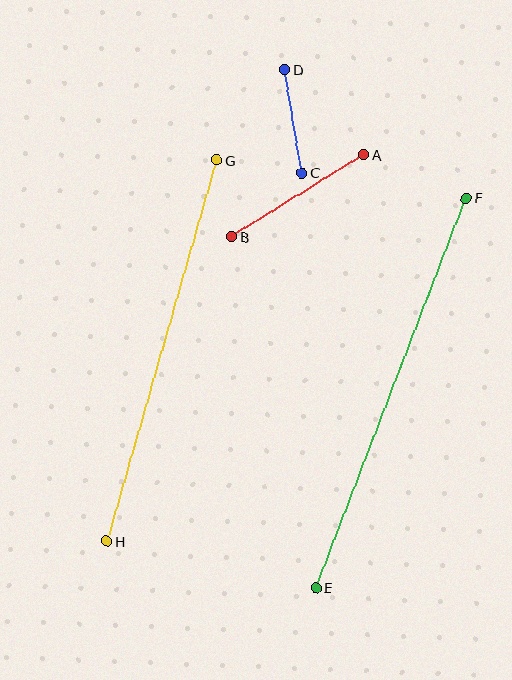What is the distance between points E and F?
The distance is approximately 418 pixels.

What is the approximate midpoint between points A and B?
The midpoint is at approximately (298, 196) pixels.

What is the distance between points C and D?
The distance is approximately 104 pixels.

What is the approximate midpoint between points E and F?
The midpoint is at approximately (391, 393) pixels.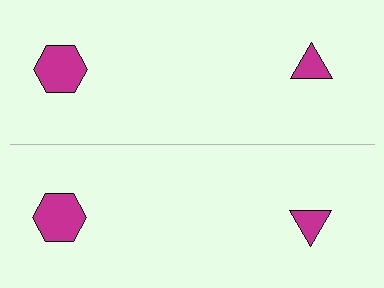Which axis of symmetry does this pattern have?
The pattern has a horizontal axis of symmetry running through the center of the image.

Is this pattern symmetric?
Yes, this pattern has bilateral (reflection) symmetry.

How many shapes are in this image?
There are 4 shapes in this image.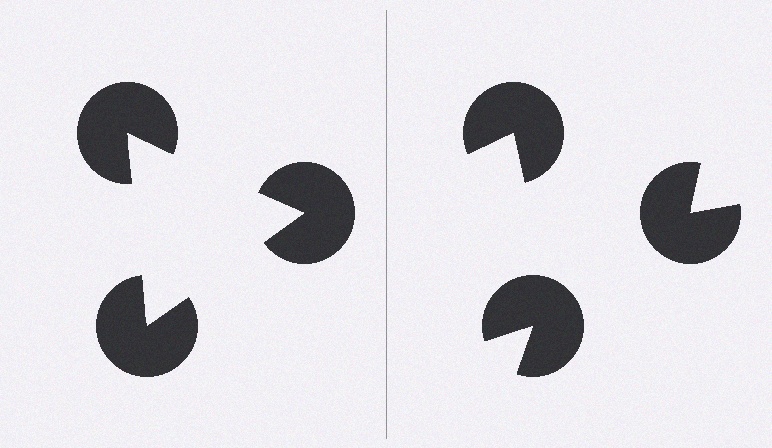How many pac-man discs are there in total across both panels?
6 — 3 on each side.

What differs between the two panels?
The pac-man discs are positioned identically on both sides; only the wedge orientations differ. On the left they align to a triangle; on the right they are misaligned.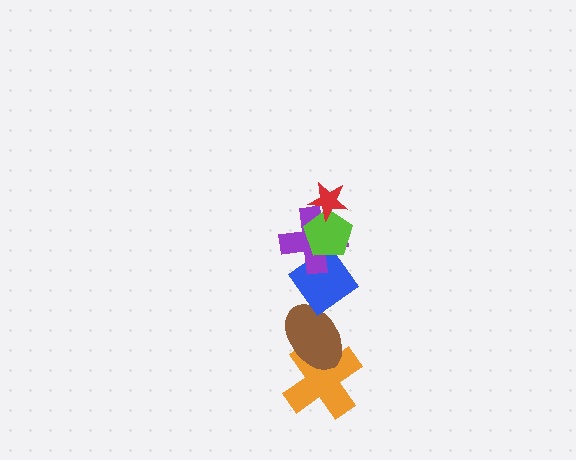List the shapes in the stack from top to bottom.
From top to bottom: the red star, the lime pentagon, the purple cross, the blue diamond, the brown ellipse, the orange cross.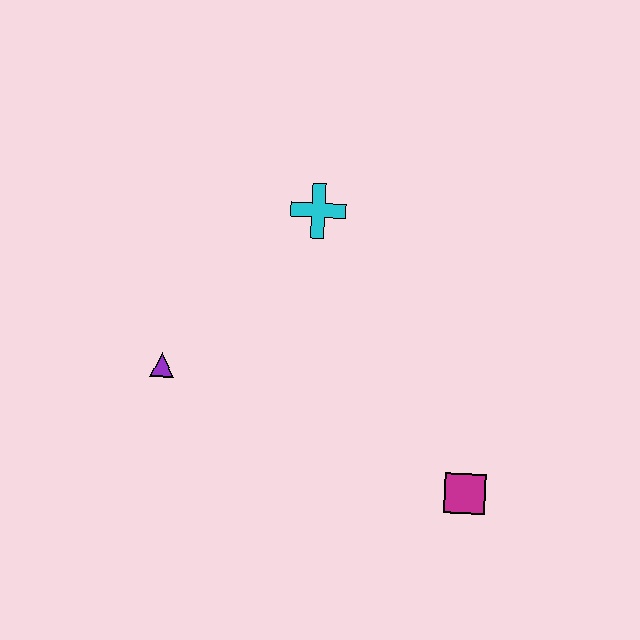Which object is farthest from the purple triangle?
The magenta square is farthest from the purple triangle.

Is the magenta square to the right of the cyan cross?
Yes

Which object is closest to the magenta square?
The cyan cross is closest to the magenta square.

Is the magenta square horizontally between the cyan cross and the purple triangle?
No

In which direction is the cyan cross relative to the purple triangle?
The cyan cross is above the purple triangle.